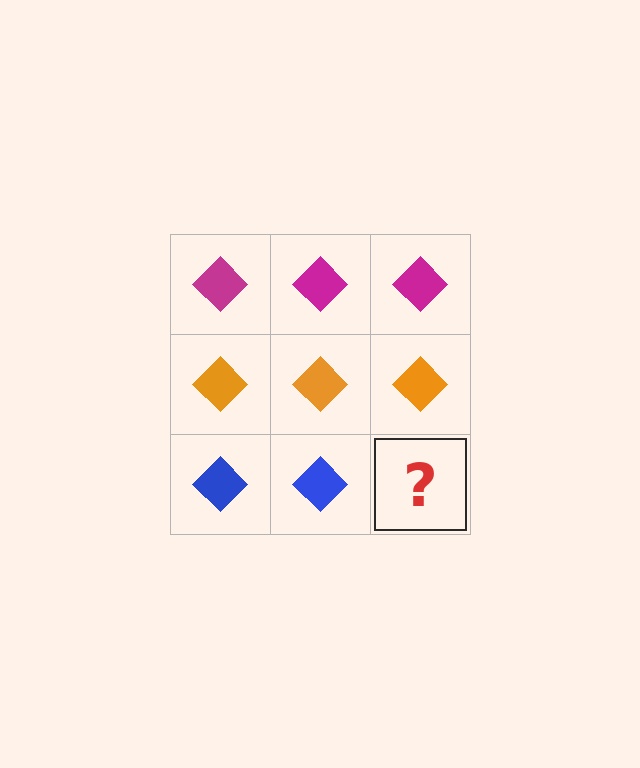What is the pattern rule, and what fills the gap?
The rule is that each row has a consistent color. The gap should be filled with a blue diamond.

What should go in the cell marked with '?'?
The missing cell should contain a blue diamond.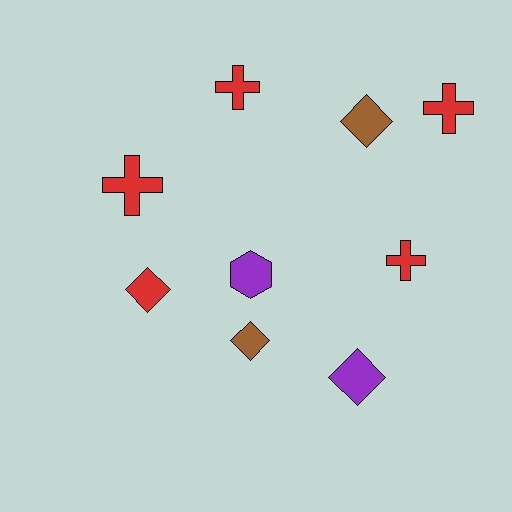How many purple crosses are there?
There are no purple crosses.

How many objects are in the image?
There are 9 objects.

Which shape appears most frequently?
Diamond, with 4 objects.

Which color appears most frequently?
Red, with 5 objects.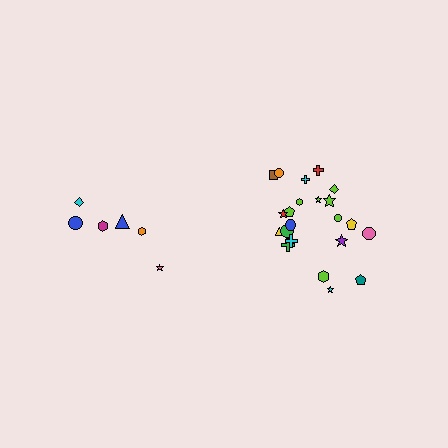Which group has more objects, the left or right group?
The right group.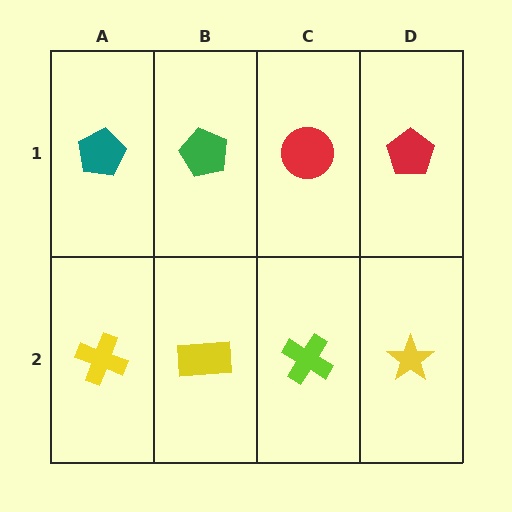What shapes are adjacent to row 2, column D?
A red pentagon (row 1, column D), a lime cross (row 2, column C).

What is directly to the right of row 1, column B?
A red circle.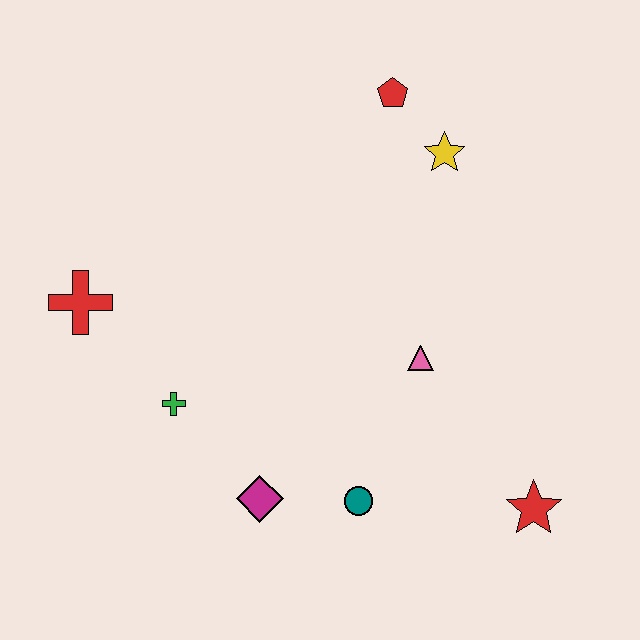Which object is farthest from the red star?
The red cross is farthest from the red star.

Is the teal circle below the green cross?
Yes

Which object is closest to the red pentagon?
The yellow star is closest to the red pentagon.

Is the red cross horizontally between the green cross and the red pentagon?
No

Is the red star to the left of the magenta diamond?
No